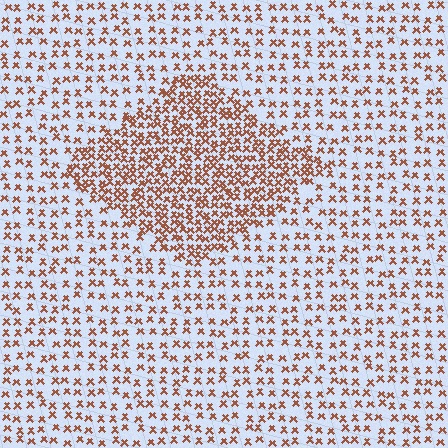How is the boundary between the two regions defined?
The boundary is defined by a change in element density (approximately 2.2x ratio). All elements are the same color, size, and shape.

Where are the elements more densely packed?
The elements are more densely packed inside the diamond boundary.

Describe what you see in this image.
The image contains small brown elements arranged at two different densities. A diamond-shaped region is visible where the elements are more densely packed than the surrounding area.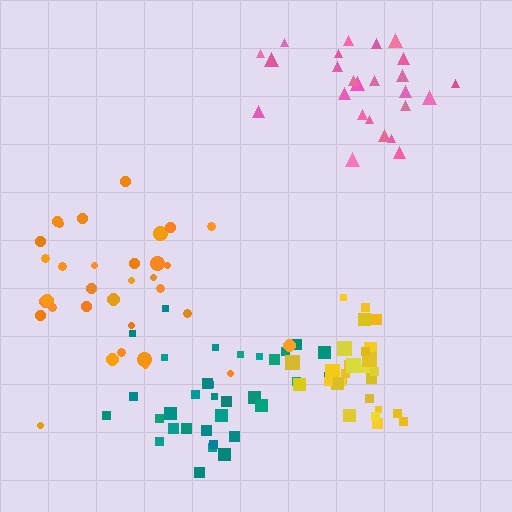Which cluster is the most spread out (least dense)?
Orange.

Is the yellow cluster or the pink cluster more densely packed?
Yellow.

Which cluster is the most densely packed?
Yellow.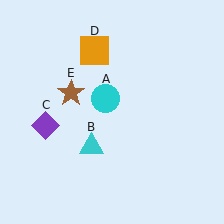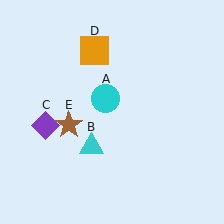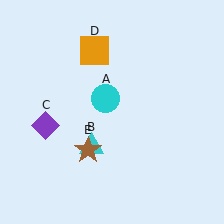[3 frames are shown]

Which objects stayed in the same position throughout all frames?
Cyan circle (object A) and cyan triangle (object B) and purple diamond (object C) and orange square (object D) remained stationary.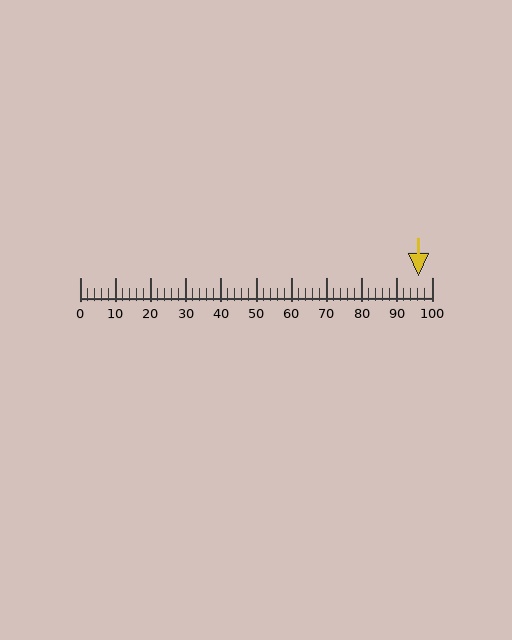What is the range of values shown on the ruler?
The ruler shows values from 0 to 100.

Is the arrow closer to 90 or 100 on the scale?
The arrow is closer to 100.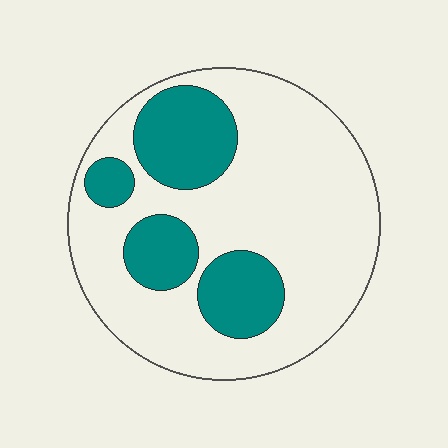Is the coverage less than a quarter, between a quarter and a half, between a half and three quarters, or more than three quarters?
Between a quarter and a half.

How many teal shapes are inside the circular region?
4.